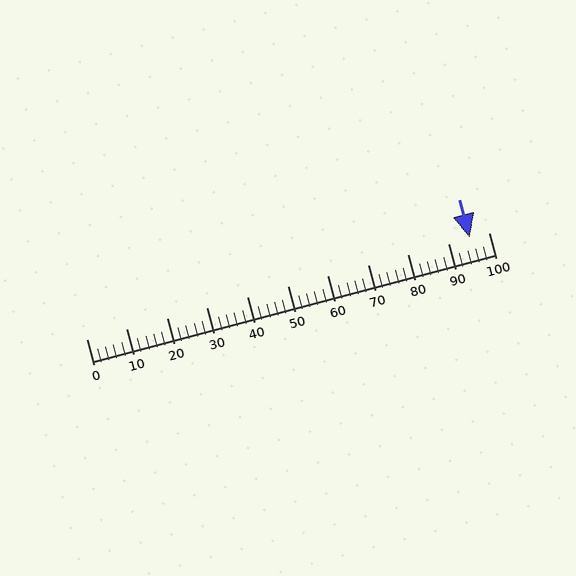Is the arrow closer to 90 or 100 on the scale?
The arrow is closer to 100.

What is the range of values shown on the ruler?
The ruler shows values from 0 to 100.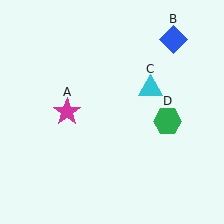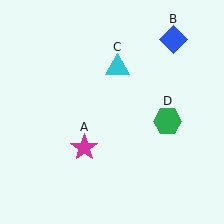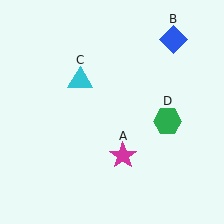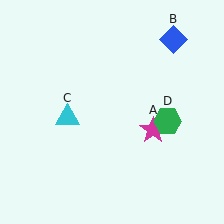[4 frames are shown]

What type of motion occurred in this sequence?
The magenta star (object A), cyan triangle (object C) rotated counterclockwise around the center of the scene.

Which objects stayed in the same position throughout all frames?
Blue diamond (object B) and green hexagon (object D) remained stationary.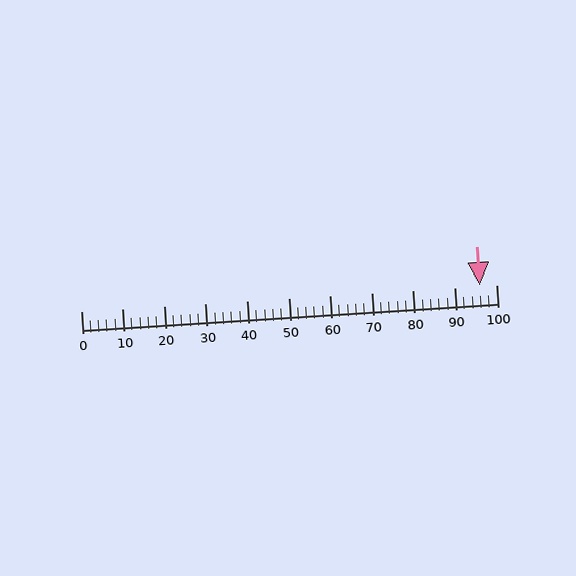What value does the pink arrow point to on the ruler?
The pink arrow points to approximately 96.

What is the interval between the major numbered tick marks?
The major tick marks are spaced 10 units apart.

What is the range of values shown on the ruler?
The ruler shows values from 0 to 100.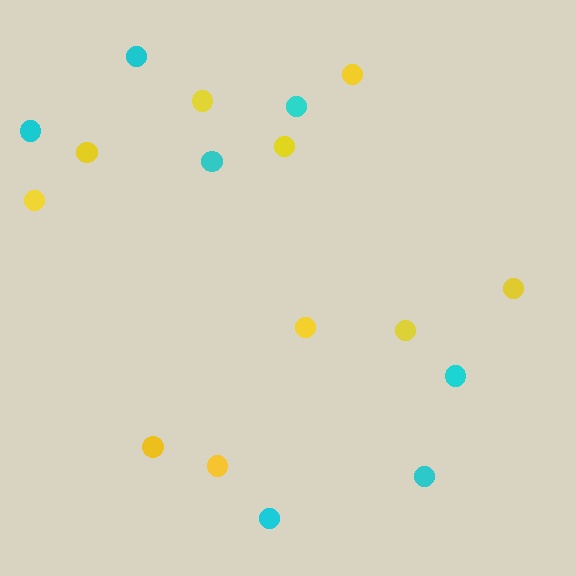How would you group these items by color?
There are 2 groups: one group of yellow circles (10) and one group of cyan circles (7).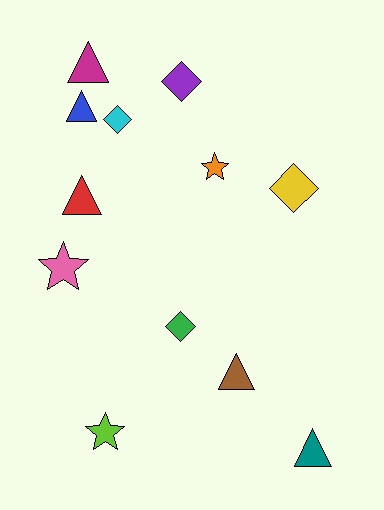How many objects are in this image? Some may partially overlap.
There are 12 objects.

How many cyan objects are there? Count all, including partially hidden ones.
There is 1 cyan object.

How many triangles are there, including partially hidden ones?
There are 5 triangles.